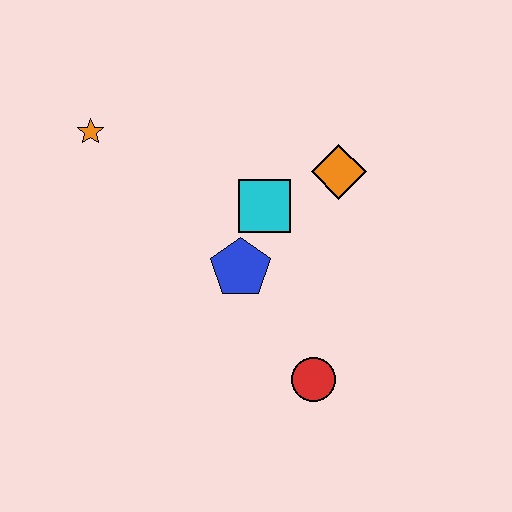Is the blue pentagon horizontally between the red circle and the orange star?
Yes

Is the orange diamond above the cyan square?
Yes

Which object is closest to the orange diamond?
The cyan square is closest to the orange diamond.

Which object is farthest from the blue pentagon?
The orange star is farthest from the blue pentagon.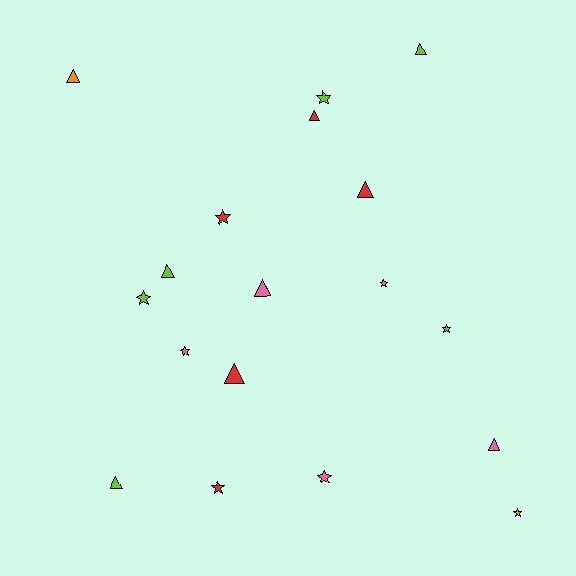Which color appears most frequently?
Lime, with 6 objects.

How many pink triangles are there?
There are 2 pink triangles.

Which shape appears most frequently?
Triangle, with 9 objects.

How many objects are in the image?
There are 18 objects.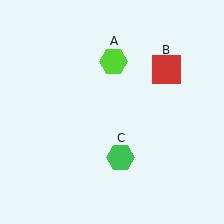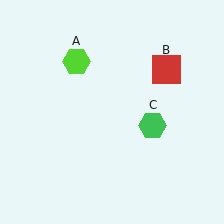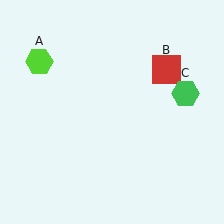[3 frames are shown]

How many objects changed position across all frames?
2 objects changed position: lime hexagon (object A), green hexagon (object C).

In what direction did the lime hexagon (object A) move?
The lime hexagon (object A) moved left.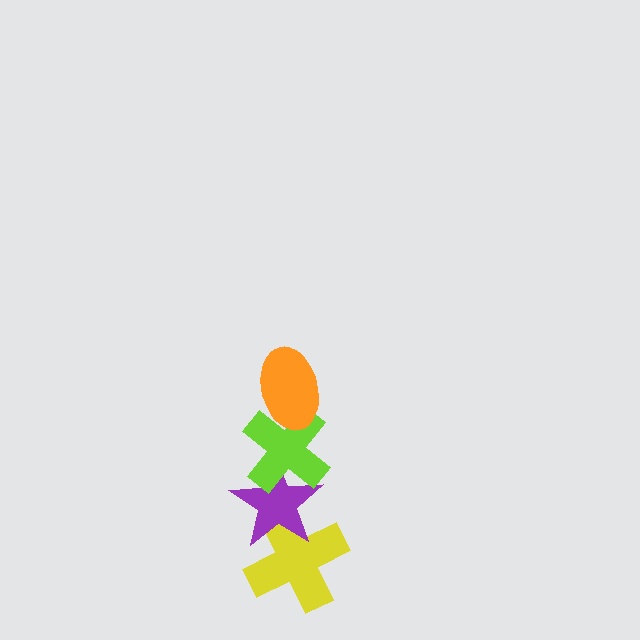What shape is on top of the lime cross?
The orange ellipse is on top of the lime cross.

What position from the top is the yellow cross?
The yellow cross is 4th from the top.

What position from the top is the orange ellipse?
The orange ellipse is 1st from the top.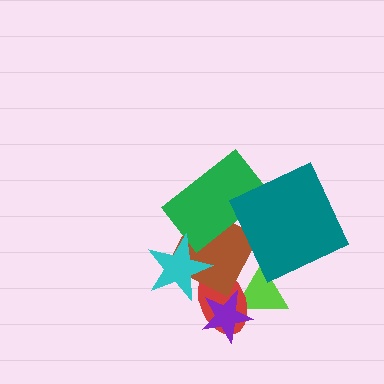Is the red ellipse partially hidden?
Yes, it is partially covered by another shape.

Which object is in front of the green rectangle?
The teal square is in front of the green rectangle.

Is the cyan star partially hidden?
No, no other shape covers it.